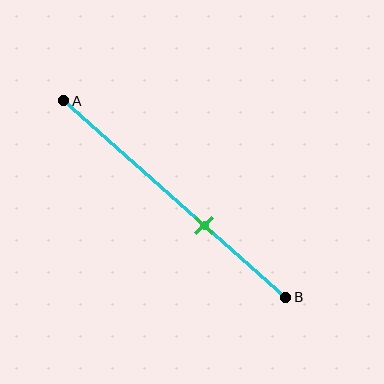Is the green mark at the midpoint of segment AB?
No, the mark is at about 65% from A, not at the 50% midpoint.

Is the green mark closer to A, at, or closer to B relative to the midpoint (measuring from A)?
The green mark is closer to point B than the midpoint of segment AB.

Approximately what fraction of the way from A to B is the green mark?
The green mark is approximately 65% of the way from A to B.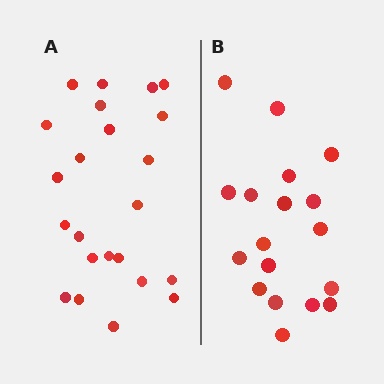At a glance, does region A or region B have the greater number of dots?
Region A (the left region) has more dots.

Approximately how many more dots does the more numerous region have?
Region A has about 5 more dots than region B.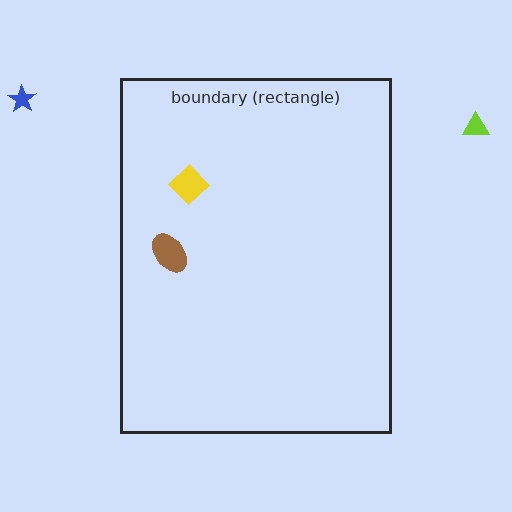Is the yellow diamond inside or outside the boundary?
Inside.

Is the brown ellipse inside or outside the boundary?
Inside.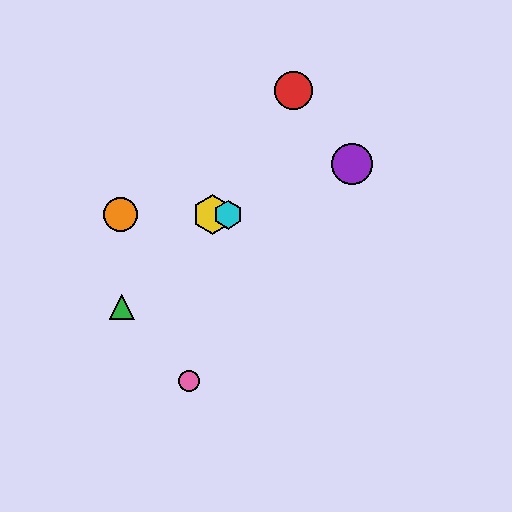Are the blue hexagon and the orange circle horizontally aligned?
Yes, both are at y≈215.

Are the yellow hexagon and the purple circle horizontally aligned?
No, the yellow hexagon is at y≈215 and the purple circle is at y≈164.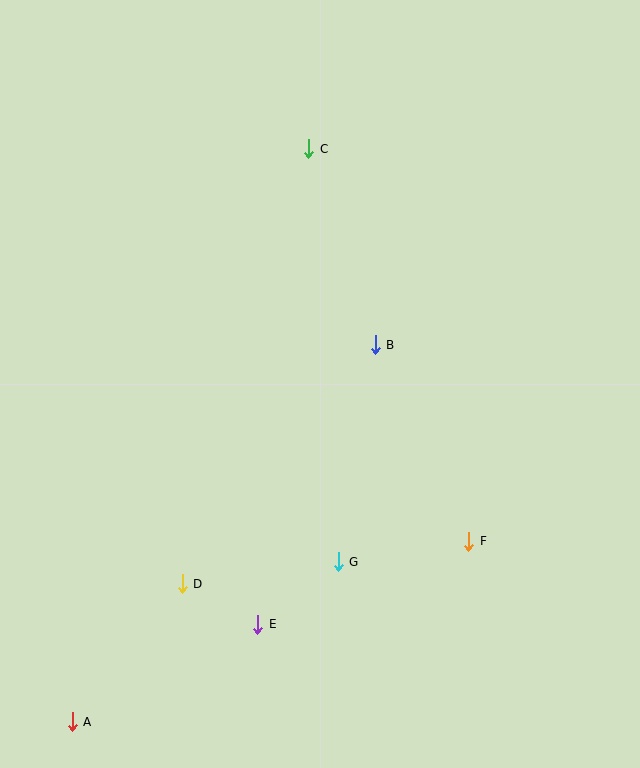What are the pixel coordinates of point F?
Point F is at (469, 541).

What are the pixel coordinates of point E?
Point E is at (258, 624).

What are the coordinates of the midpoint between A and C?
The midpoint between A and C is at (190, 435).